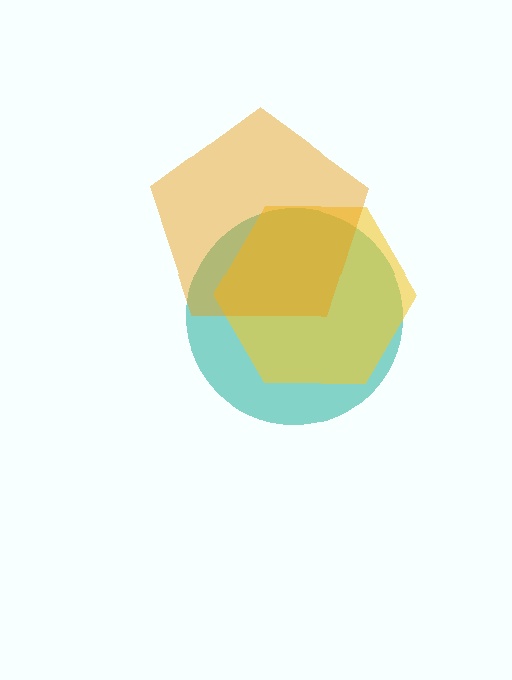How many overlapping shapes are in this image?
There are 3 overlapping shapes in the image.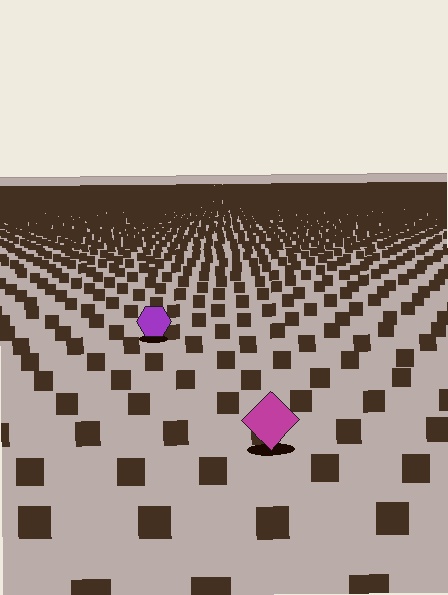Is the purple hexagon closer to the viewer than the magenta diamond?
No. The magenta diamond is closer — you can tell from the texture gradient: the ground texture is coarser near it.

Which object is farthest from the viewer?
The purple hexagon is farthest from the viewer. It appears smaller and the ground texture around it is denser.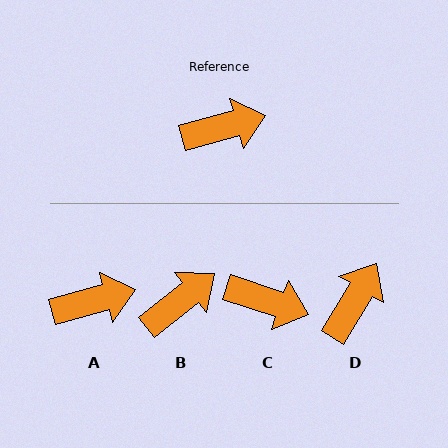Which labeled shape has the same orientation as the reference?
A.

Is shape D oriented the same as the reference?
No, it is off by about 44 degrees.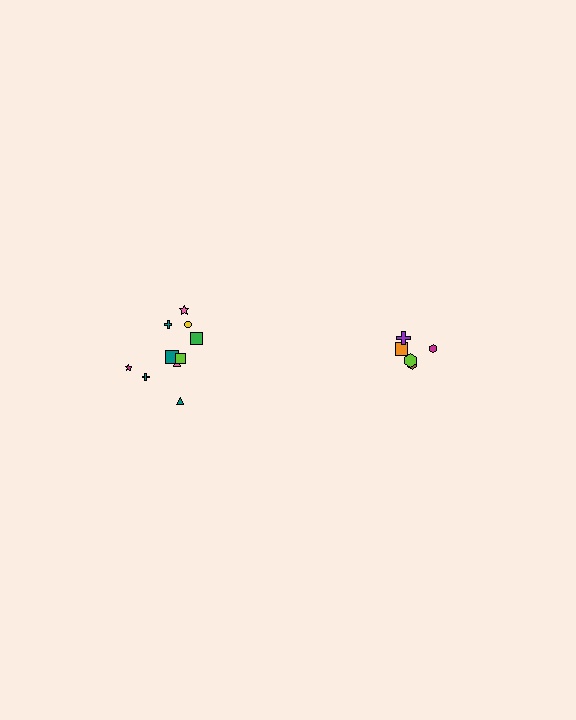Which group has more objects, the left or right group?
The left group.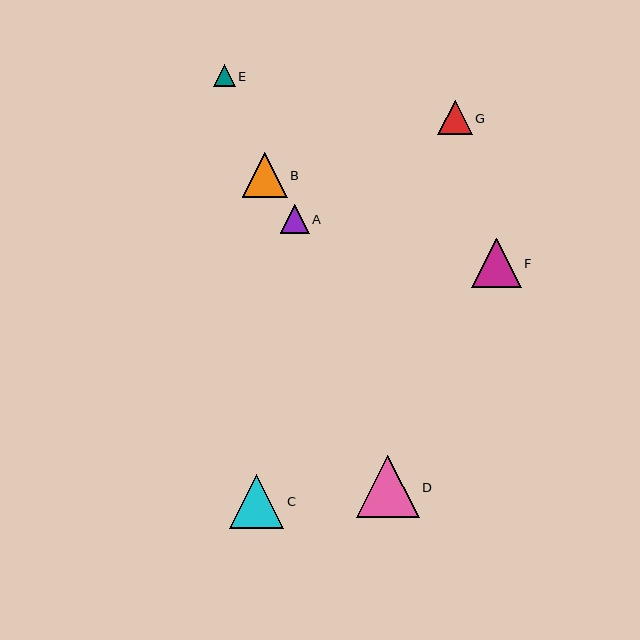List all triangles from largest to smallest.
From largest to smallest: D, C, F, B, G, A, E.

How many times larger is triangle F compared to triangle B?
Triangle F is approximately 1.1 times the size of triangle B.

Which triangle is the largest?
Triangle D is the largest with a size of approximately 63 pixels.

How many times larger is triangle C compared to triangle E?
Triangle C is approximately 2.5 times the size of triangle E.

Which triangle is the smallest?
Triangle E is the smallest with a size of approximately 22 pixels.